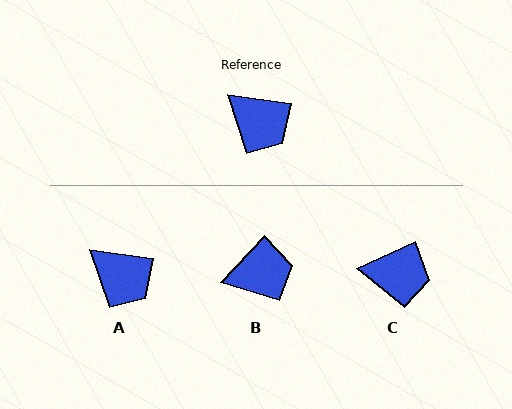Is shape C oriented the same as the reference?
No, it is off by about 33 degrees.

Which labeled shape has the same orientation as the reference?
A.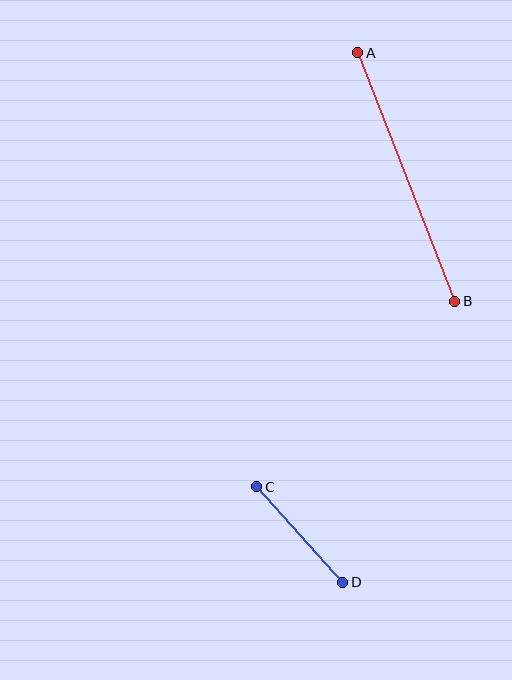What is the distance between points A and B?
The distance is approximately 266 pixels.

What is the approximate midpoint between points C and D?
The midpoint is at approximately (300, 534) pixels.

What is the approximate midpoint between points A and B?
The midpoint is at approximately (406, 177) pixels.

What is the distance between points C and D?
The distance is approximately 129 pixels.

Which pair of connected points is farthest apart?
Points A and B are farthest apart.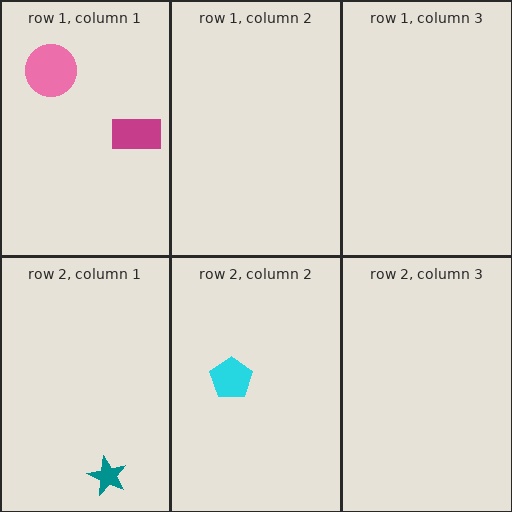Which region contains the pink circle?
The row 1, column 1 region.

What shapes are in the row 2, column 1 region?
The teal star.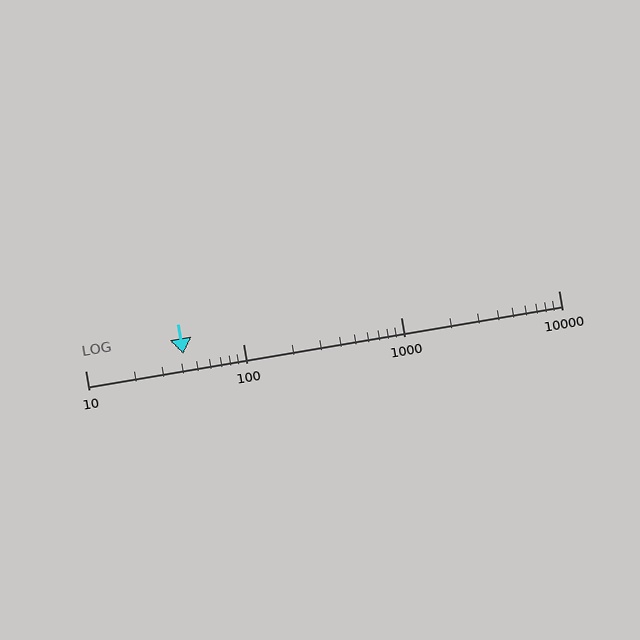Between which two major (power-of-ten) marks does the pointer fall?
The pointer is between 10 and 100.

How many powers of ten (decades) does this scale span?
The scale spans 3 decades, from 10 to 10000.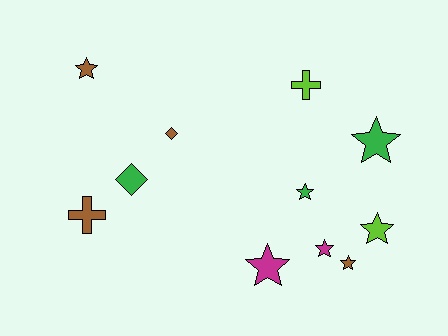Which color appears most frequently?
Brown, with 4 objects.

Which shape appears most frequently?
Star, with 7 objects.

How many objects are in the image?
There are 11 objects.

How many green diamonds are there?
There is 1 green diamond.